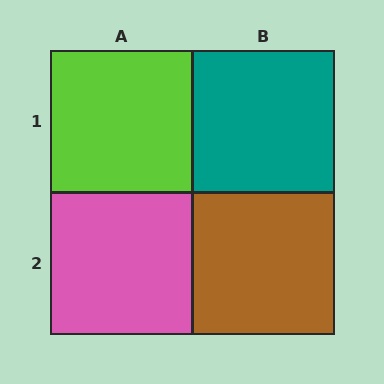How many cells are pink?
1 cell is pink.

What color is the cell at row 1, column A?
Lime.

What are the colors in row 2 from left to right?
Pink, brown.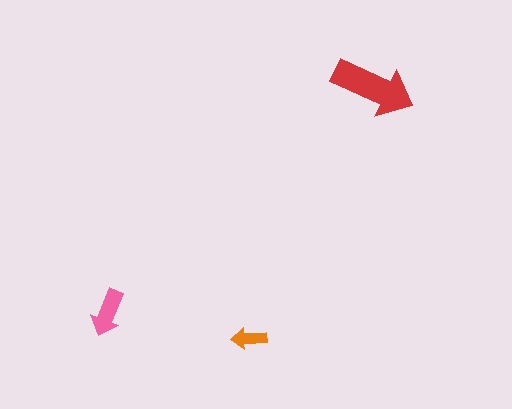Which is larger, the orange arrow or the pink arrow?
The pink one.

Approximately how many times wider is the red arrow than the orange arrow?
About 2.5 times wider.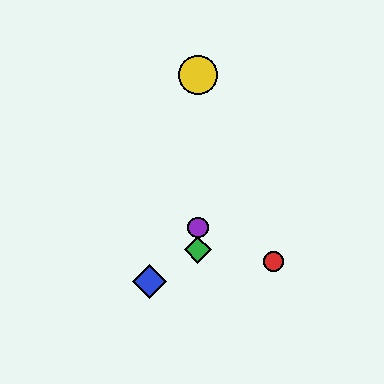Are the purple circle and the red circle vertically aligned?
No, the purple circle is at x≈198 and the red circle is at x≈273.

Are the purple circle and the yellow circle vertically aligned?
Yes, both are at x≈198.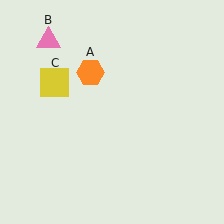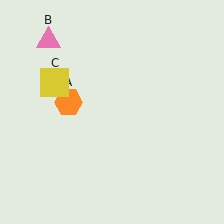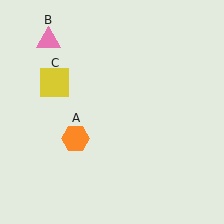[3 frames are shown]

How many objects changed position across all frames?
1 object changed position: orange hexagon (object A).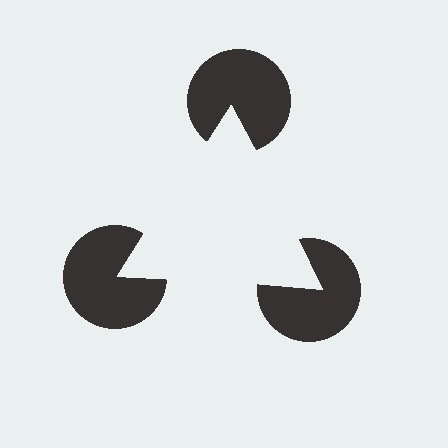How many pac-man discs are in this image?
There are 3 — one at each vertex of the illusory triangle.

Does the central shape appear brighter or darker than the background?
It typically appears slightly brighter than the background, even though no actual brightness change is drawn.